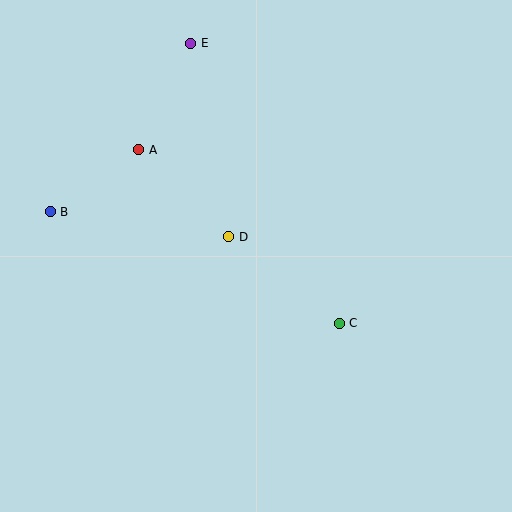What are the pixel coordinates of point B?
Point B is at (50, 212).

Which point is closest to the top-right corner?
Point E is closest to the top-right corner.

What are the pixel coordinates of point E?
Point E is at (191, 43).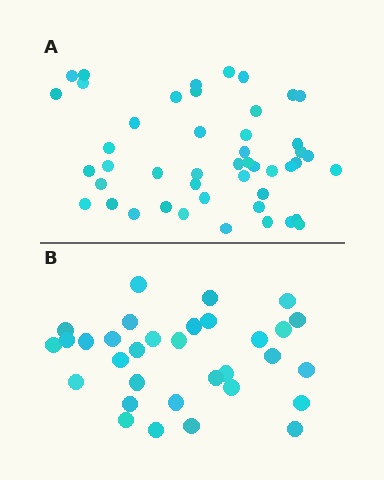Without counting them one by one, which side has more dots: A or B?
Region A (the top region) has more dots.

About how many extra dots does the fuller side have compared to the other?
Region A has approximately 15 more dots than region B.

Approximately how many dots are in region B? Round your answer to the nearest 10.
About 30 dots. (The exact count is 32, which rounds to 30.)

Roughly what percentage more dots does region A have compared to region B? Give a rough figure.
About 45% more.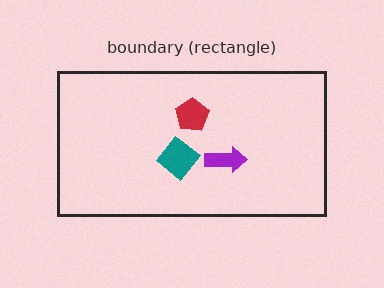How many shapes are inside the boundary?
3 inside, 0 outside.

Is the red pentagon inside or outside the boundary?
Inside.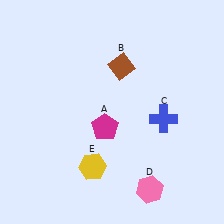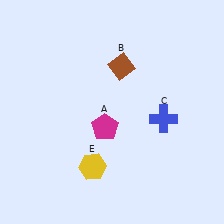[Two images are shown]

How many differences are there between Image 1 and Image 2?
There is 1 difference between the two images.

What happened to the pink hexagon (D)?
The pink hexagon (D) was removed in Image 2. It was in the bottom-right area of Image 1.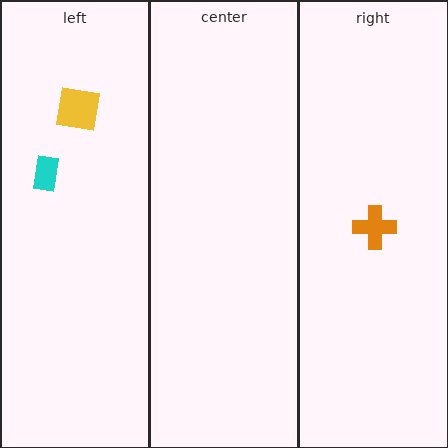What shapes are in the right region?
The orange cross.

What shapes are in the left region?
The yellow square, the cyan rectangle.